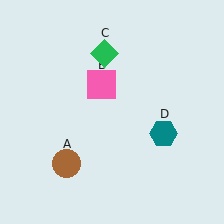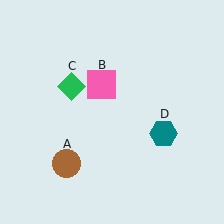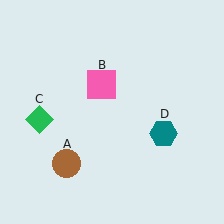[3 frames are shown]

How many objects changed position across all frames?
1 object changed position: green diamond (object C).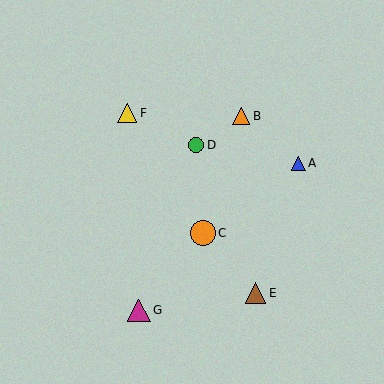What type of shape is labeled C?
Shape C is an orange circle.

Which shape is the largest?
The orange circle (labeled C) is the largest.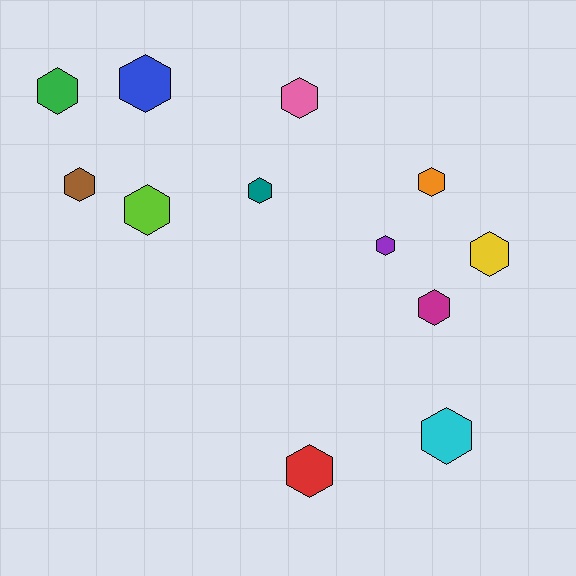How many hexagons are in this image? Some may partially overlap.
There are 12 hexagons.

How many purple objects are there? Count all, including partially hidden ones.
There is 1 purple object.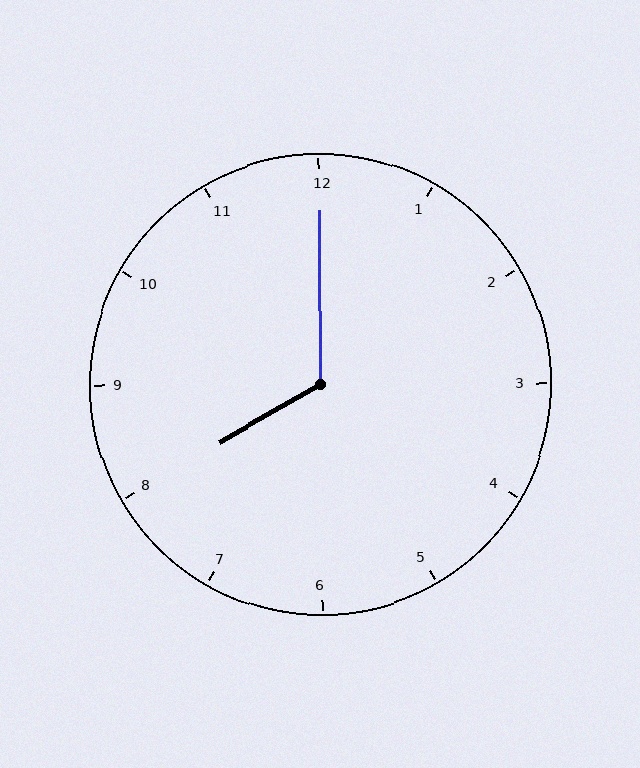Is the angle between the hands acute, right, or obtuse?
It is obtuse.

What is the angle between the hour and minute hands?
Approximately 120 degrees.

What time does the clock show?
8:00.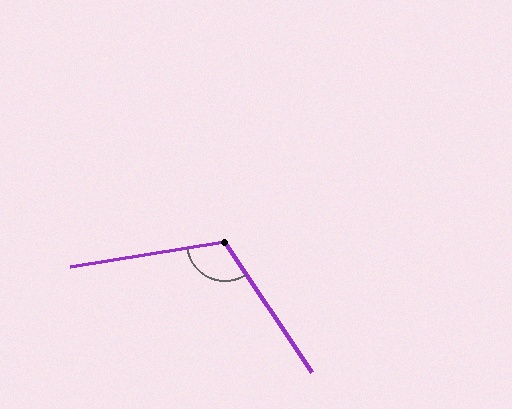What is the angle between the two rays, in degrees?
Approximately 115 degrees.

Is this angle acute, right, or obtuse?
It is obtuse.